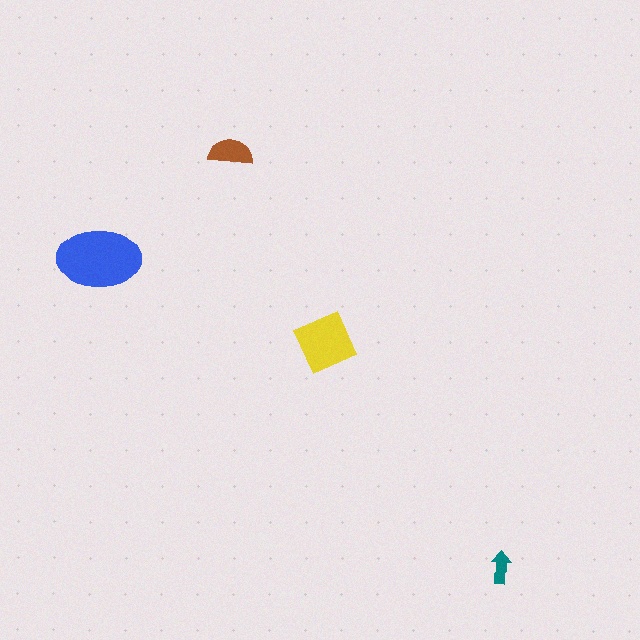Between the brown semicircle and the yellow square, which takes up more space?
The yellow square.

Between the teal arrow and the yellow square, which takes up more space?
The yellow square.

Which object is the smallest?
The teal arrow.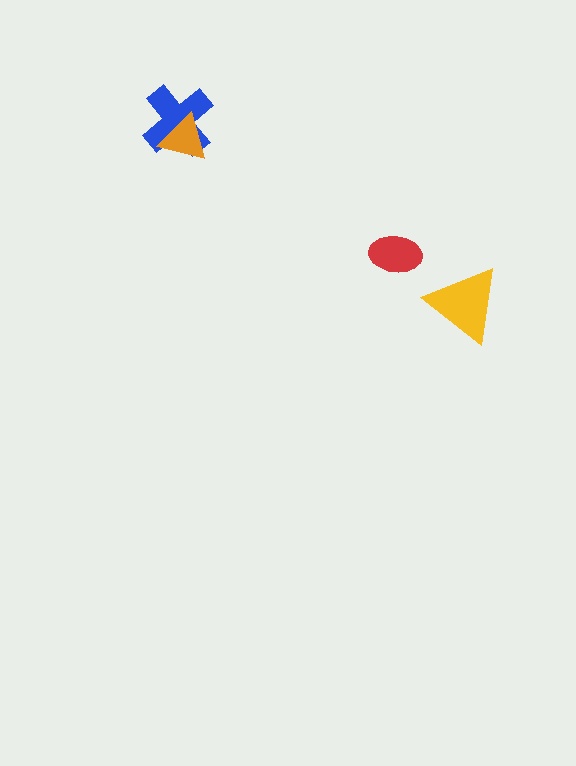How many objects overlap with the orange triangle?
1 object overlaps with the orange triangle.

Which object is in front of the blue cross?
The orange triangle is in front of the blue cross.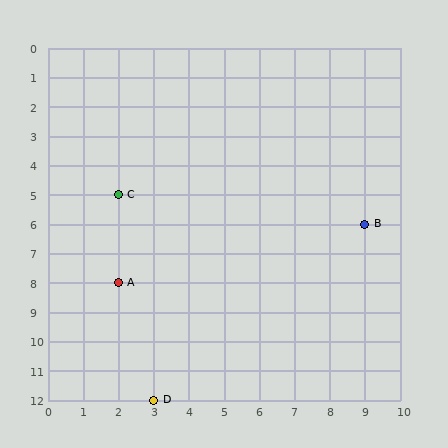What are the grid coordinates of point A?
Point A is at grid coordinates (2, 8).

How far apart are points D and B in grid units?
Points D and B are 6 columns and 6 rows apart (about 8.5 grid units diagonally).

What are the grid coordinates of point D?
Point D is at grid coordinates (3, 12).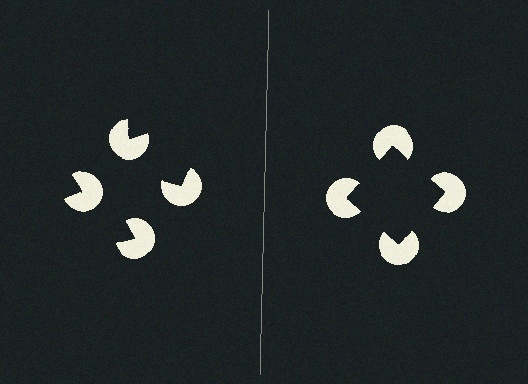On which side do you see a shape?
An illusory square appears on the right side. On the left side the wedge cuts are rotated, so no coherent shape forms.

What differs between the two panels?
The pac-man discs are positioned identically on both sides; only the wedge orientations differ. On the right they align to a square; on the left they are misaligned.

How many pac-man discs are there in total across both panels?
8 — 4 on each side.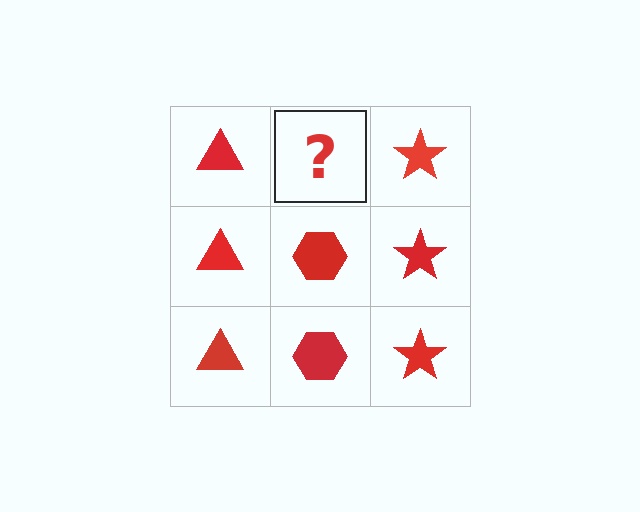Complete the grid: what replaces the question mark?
The question mark should be replaced with a red hexagon.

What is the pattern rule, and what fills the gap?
The rule is that each column has a consistent shape. The gap should be filled with a red hexagon.